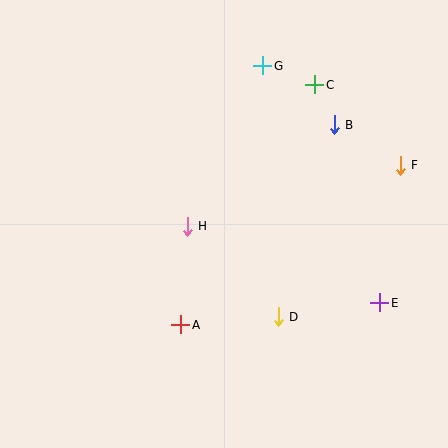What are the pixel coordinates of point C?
Point C is at (315, 85).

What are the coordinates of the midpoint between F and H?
The midpoint between F and H is at (294, 196).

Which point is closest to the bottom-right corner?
Point E is closest to the bottom-right corner.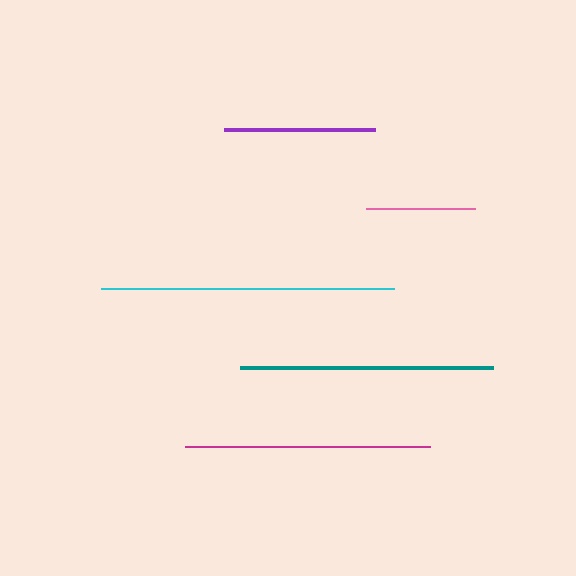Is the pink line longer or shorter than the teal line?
The teal line is longer than the pink line.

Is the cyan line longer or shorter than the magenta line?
The cyan line is longer than the magenta line.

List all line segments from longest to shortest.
From longest to shortest: cyan, teal, magenta, purple, pink.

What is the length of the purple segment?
The purple segment is approximately 151 pixels long.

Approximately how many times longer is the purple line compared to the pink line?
The purple line is approximately 1.4 times the length of the pink line.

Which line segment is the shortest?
The pink line is the shortest at approximately 109 pixels.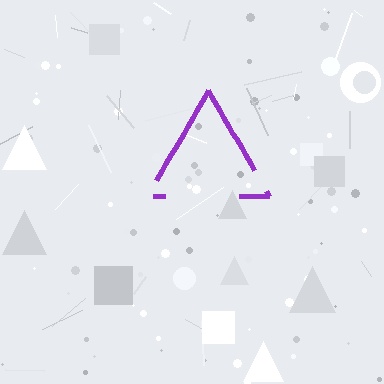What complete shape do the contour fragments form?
The contour fragments form a triangle.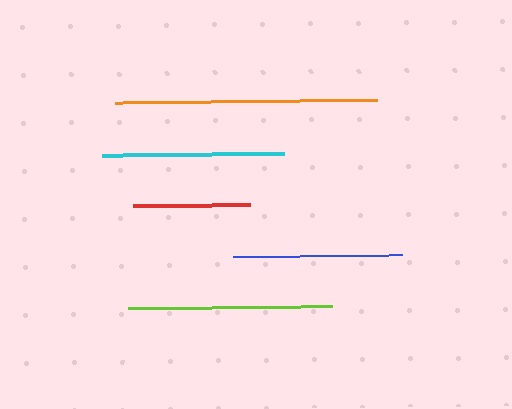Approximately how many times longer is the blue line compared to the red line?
The blue line is approximately 1.4 times the length of the red line.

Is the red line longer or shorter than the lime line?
The lime line is longer than the red line.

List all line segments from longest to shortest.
From longest to shortest: orange, lime, cyan, blue, red.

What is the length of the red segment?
The red segment is approximately 117 pixels long.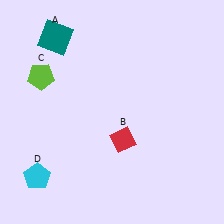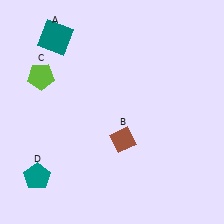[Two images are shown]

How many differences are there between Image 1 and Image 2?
There are 2 differences between the two images.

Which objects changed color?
B changed from red to brown. D changed from cyan to teal.